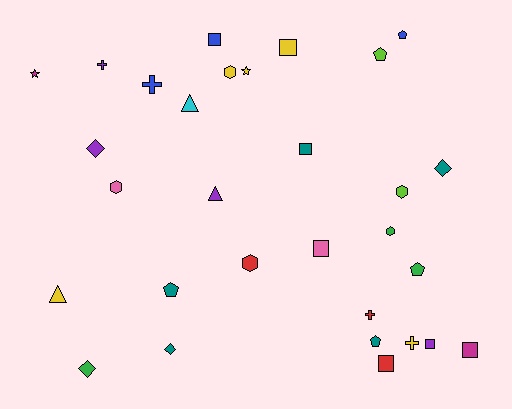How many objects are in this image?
There are 30 objects.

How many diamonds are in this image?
There are 4 diamonds.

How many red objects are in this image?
There are 3 red objects.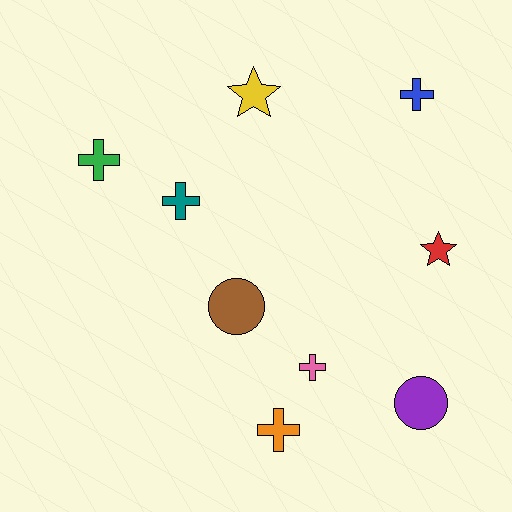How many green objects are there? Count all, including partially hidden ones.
There is 1 green object.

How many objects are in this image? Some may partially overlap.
There are 9 objects.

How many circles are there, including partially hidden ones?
There are 2 circles.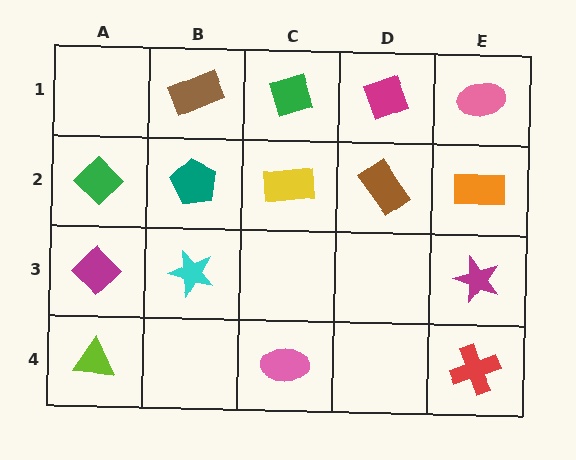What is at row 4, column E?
A red cross.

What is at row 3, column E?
A magenta star.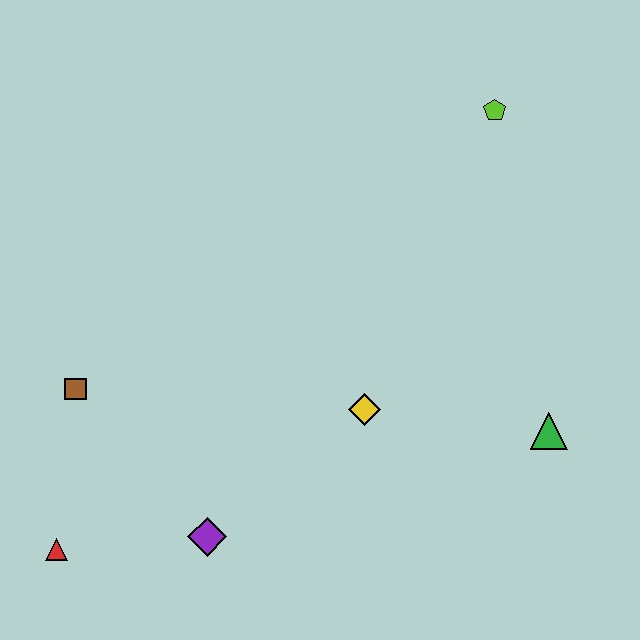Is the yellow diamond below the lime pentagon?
Yes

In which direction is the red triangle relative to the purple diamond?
The red triangle is to the left of the purple diamond.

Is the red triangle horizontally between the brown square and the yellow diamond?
No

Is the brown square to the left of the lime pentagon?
Yes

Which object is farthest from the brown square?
The lime pentagon is farthest from the brown square.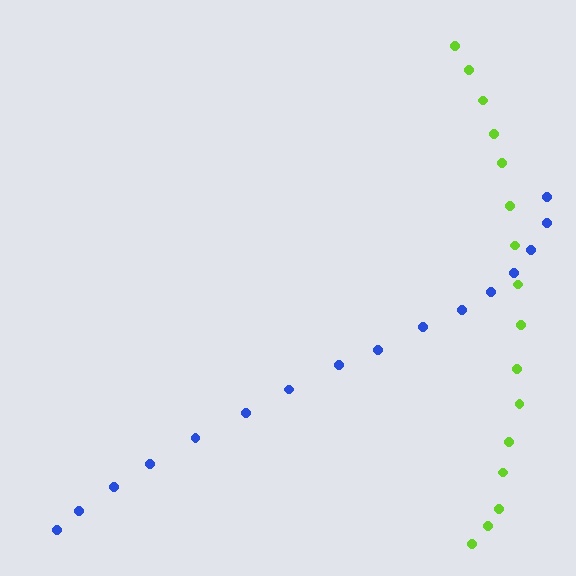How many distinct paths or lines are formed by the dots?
There are 2 distinct paths.